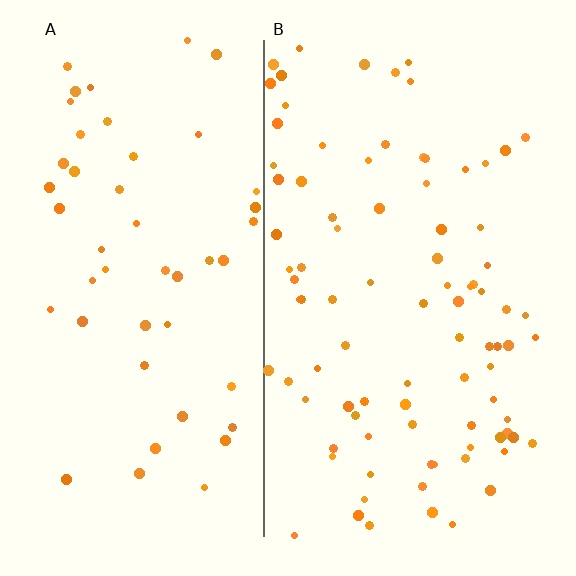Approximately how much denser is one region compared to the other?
Approximately 1.8× — region B over region A.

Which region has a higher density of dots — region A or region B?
B (the right).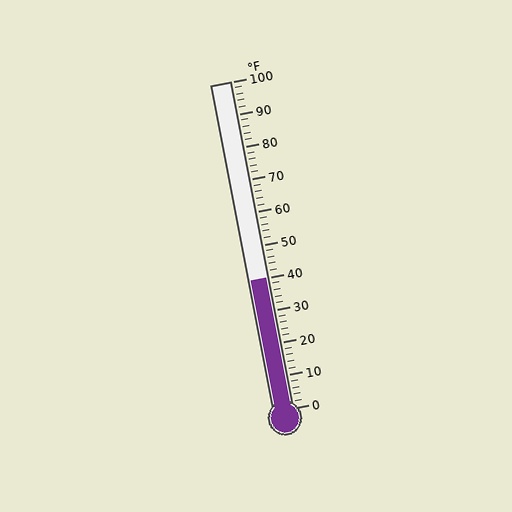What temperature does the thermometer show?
The thermometer shows approximately 40°F.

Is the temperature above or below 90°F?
The temperature is below 90°F.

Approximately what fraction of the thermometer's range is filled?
The thermometer is filled to approximately 40% of its range.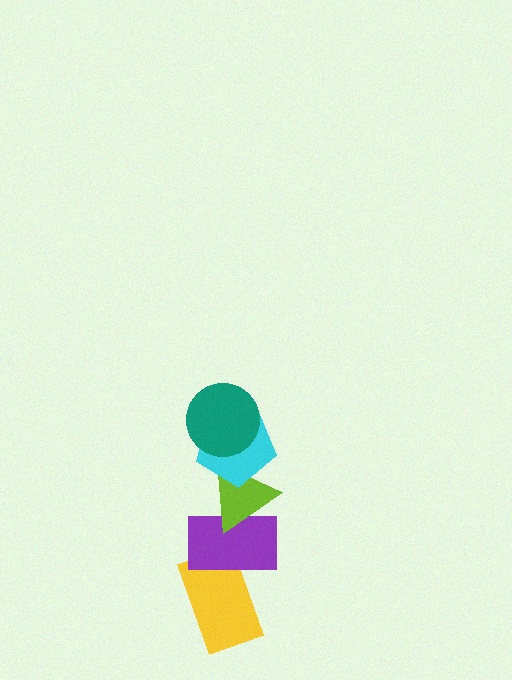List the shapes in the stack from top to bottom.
From top to bottom: the teal circle, the cyan pentagon, the lime triangle, the purple rectangle, the yellow rectangle.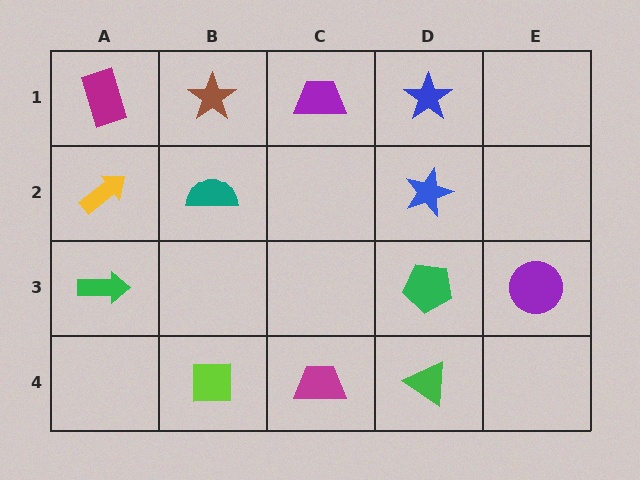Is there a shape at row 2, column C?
No, that cell is empty.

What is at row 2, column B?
A teal semicircle.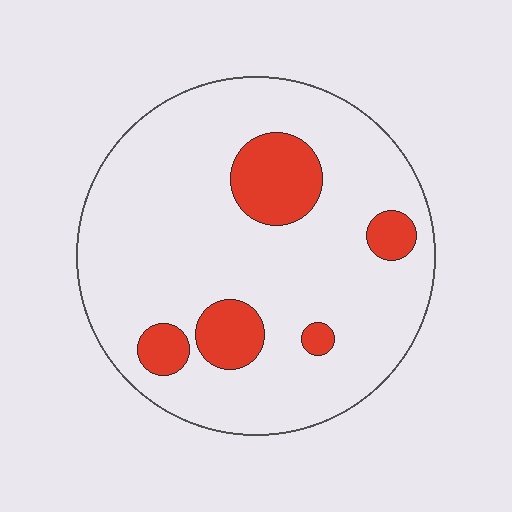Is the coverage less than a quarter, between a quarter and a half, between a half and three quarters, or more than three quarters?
Less than a quarter.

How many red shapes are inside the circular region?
5.